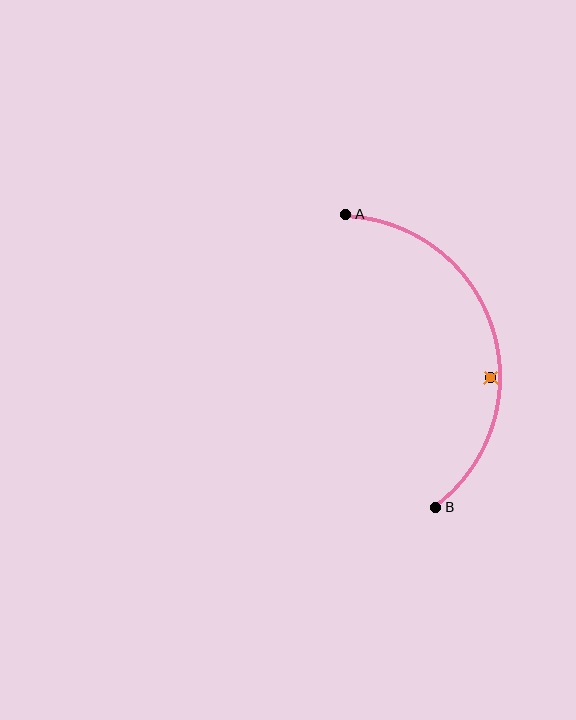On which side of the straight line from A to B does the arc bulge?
The arc bulges to the right of the straight line connecting A and B.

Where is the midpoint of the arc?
The arc midpoint is the point on the curve farthest from the straight line joining A and B. It sits to the right of that line.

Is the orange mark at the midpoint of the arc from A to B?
No — the orange mark does not lie on the arc at all. It sits slightly inside the curve.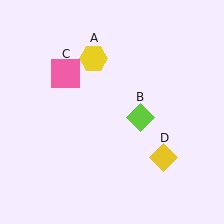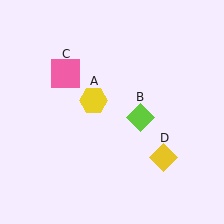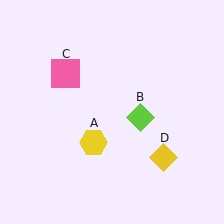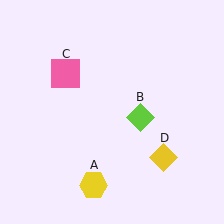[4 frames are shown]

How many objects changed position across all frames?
1 object changed position: yellow hexagon (object A).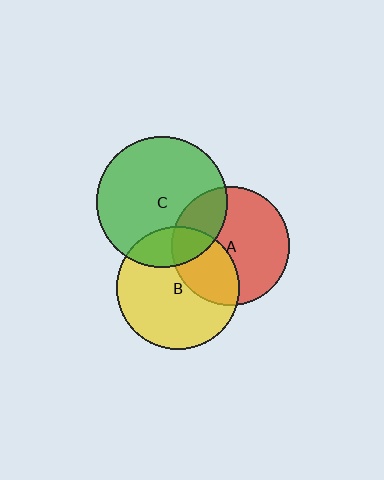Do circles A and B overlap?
Yes.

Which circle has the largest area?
Circle C (green).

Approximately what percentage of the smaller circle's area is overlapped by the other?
Approximately 35%.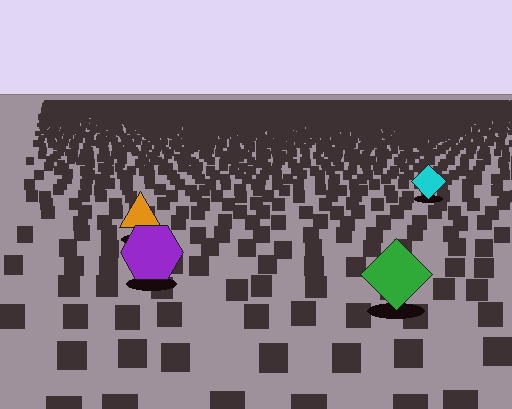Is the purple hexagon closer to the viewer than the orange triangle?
Yes. The purple hexagon is closer — you can tell from the texture gradient: the ground texture is coarser near it.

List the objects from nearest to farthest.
From nearest to farthest: the green diamond, the purple hexagon, the orange triangle, the cyan diamond.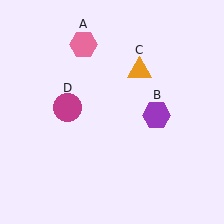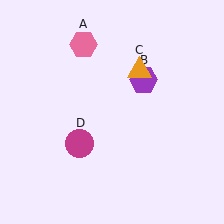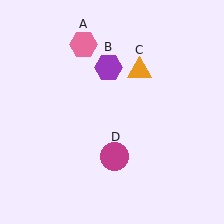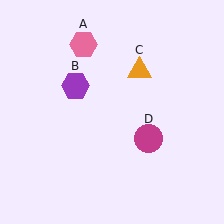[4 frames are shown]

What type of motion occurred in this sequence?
The purple hexagon (object B), magenta circle (object D) rotated counterclockwise around the center of the scene.